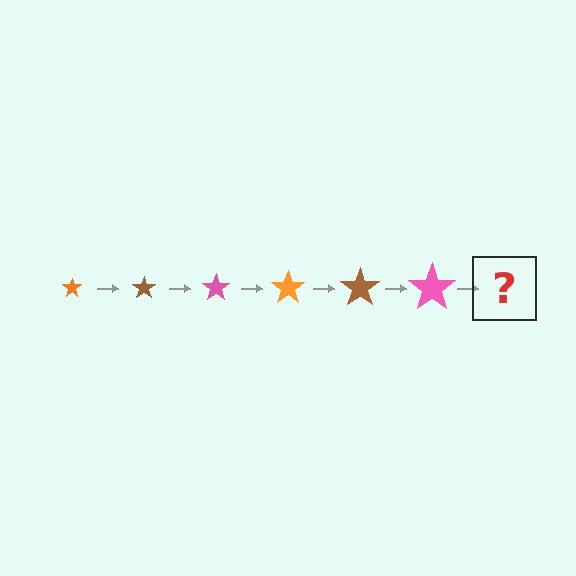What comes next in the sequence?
The next element should be an orange star, larger than the previous one.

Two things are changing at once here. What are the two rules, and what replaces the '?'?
The two rules are that the star grows larger each step and the color cycles through orange, brown, and pink. The '?' should be an orange star, larger than the previous one.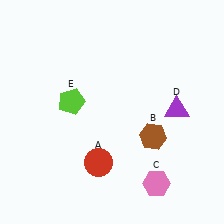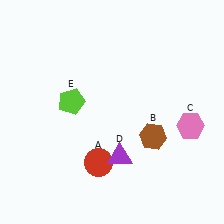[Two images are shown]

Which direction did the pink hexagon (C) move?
The pink hexagon (C) moved up.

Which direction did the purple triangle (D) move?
The purple triangle (D) moved left.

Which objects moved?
The objects that moved are: the pink hexagon (C), the purple triangle (D).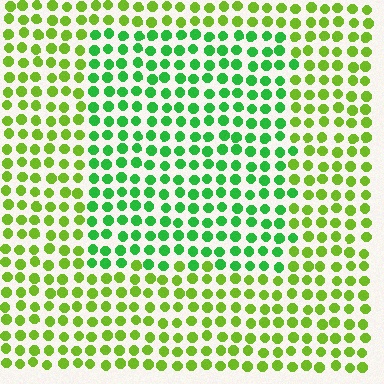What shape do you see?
I see a rectangle.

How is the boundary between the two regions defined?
The boundary is defined purely by a slight shift in hue (about 38 degrees). Spacing, size, and orientation are identical on both sides.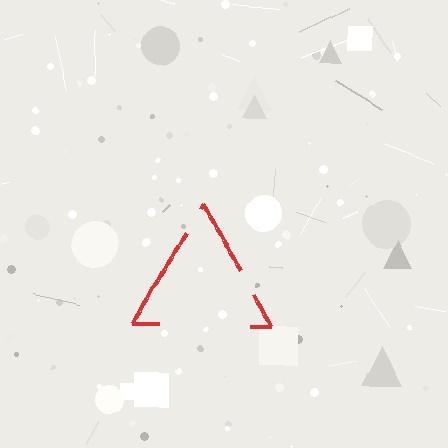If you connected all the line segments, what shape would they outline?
They would outline a triangle.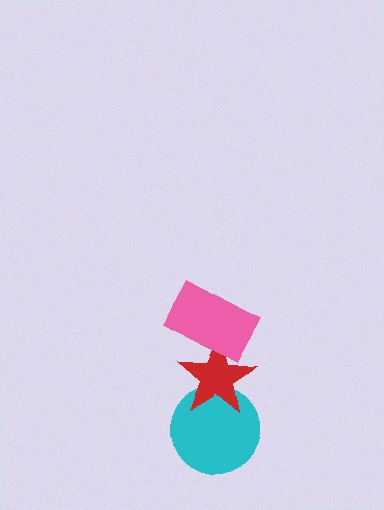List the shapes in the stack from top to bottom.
From top to bottom: the pink rectangle, the red star, the cyan circle.